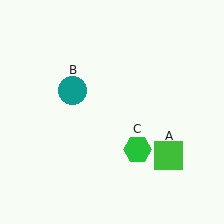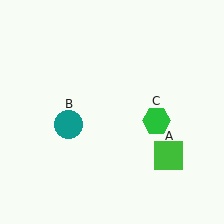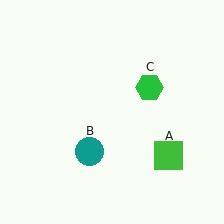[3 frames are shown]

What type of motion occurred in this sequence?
The teal circle (object B), green hexagon (object C) rotated counterclockwise around the center of the scene.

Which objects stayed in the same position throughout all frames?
Green square (object A) remained stationary.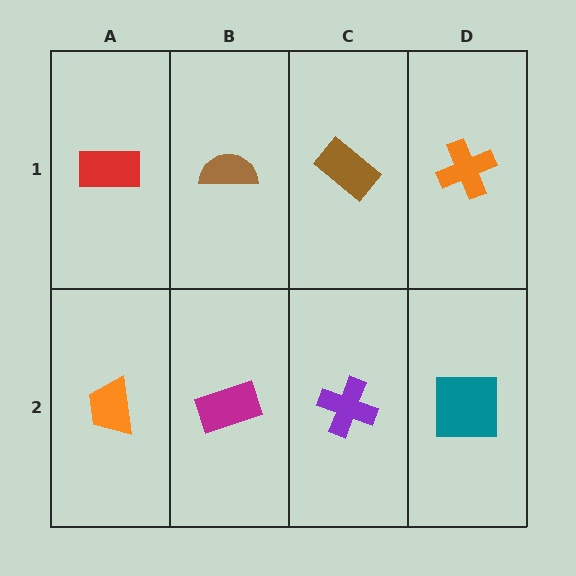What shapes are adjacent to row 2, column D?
An orange cross (row 1, column D), a purple cross (row 2, column C).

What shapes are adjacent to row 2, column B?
A brown semicircle (row 1, column B), an orange trapezoid (row 2, column A), a purple cross (row 2, column C).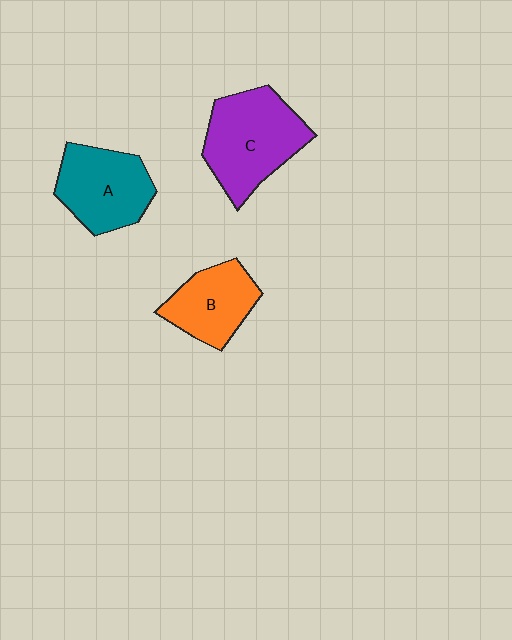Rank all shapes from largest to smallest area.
From largest to smallest: C (purple), A (teal), B (orange).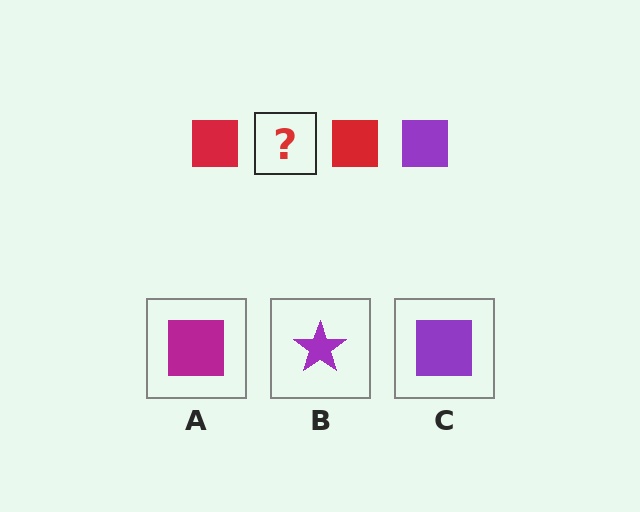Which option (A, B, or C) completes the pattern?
C.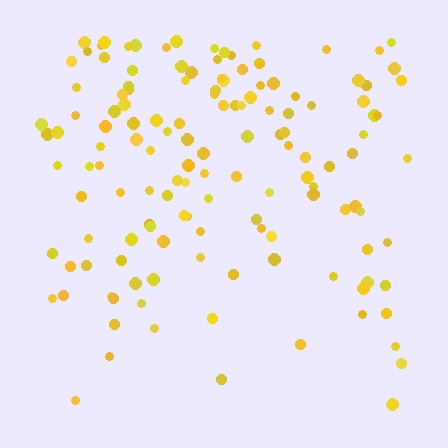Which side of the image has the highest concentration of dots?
The top.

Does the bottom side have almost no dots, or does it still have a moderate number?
Still a moderate number, just noticeably fewer than the top.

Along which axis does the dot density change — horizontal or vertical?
Vertical.